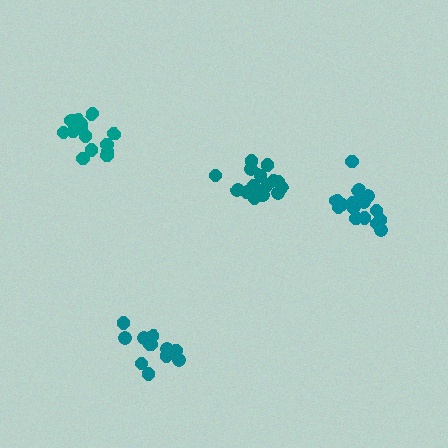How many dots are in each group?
Group 1: 18 dots, Group 2: 16 dots, Group 3: 12 dots, Group 4: 14 dots (60 total).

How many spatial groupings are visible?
There are 4 spatial groupings.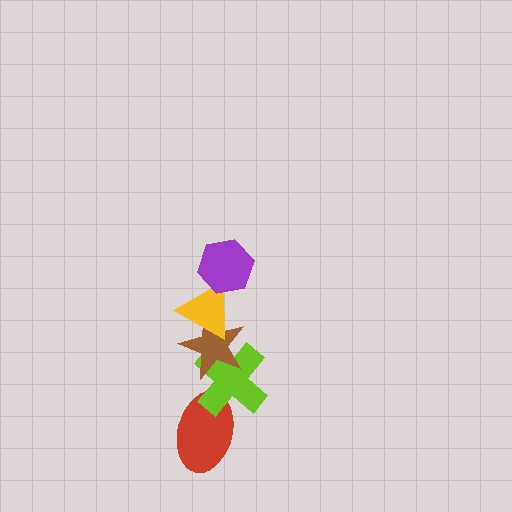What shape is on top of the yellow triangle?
The purple hexagon is on top of the yellow triangle.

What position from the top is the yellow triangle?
The yellow triangle is 2nd from the top.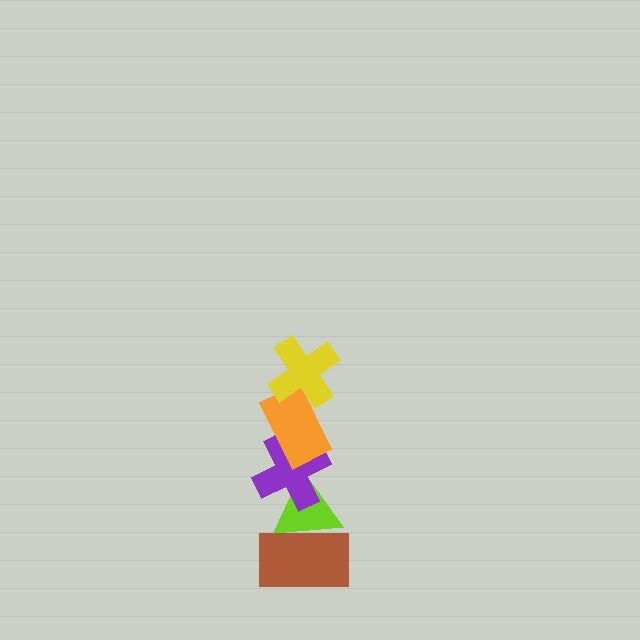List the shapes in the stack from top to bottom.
From top to bottom: the yellow cross, the orange rectangle, the purple cross, the lime triangle, the brown rectangle.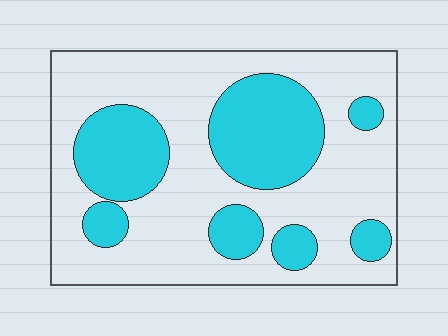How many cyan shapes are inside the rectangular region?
7.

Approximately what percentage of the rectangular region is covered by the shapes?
Approximately 30%.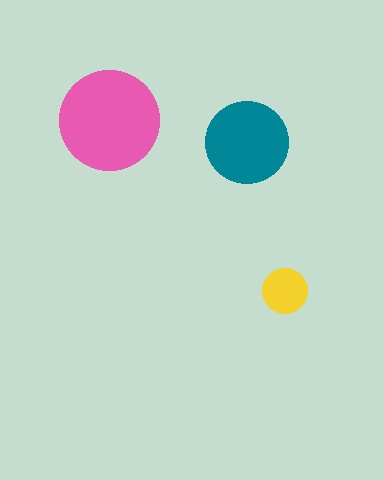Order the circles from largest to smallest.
the pink one, the teal one, the yellow one.